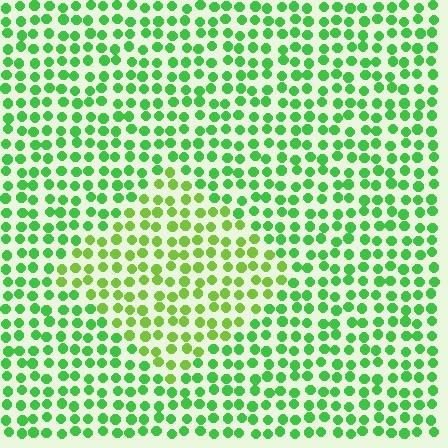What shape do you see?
I see a diamond.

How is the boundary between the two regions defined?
The boundary is defined purely by a slight shift in hue (about 29 degrees). Spacing, size, and orientation are identical on both sides.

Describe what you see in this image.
The image is filled with small green elements in a uniform arrangement. A diamond-shaped region is visible where the elements are tinted to a slightly different hue, forming a subtle color boundary.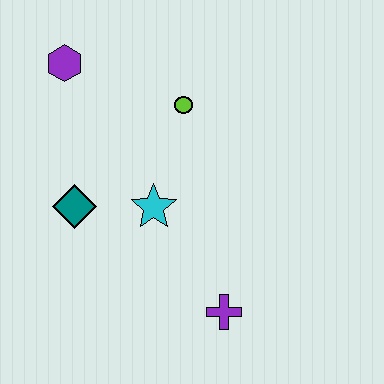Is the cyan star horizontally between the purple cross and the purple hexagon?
Yes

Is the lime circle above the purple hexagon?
No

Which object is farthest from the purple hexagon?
The purple cross is farthest from the purple hexagon.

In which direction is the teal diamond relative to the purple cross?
The teal diamond is to the left of the purple cross.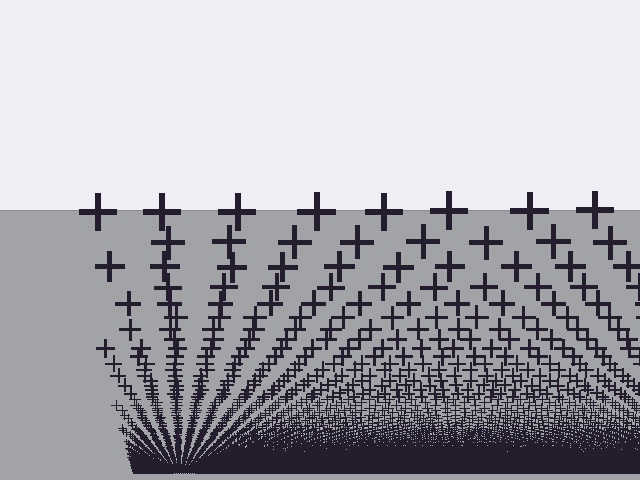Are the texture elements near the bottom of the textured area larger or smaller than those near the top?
Smaller. The gradient is inverted — elements near the bottom are smaller and denser.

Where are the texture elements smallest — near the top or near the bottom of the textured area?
Near the bottom.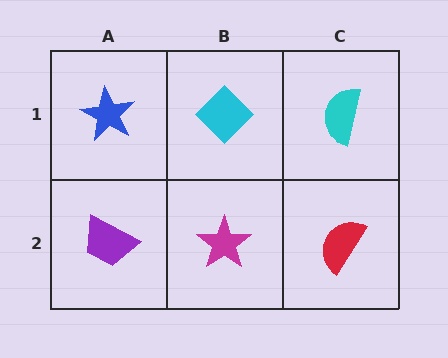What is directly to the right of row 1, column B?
A cyan semicircle.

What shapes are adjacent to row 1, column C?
A red semicircle (row 2, column C), a cyan diamond (row 1, column B).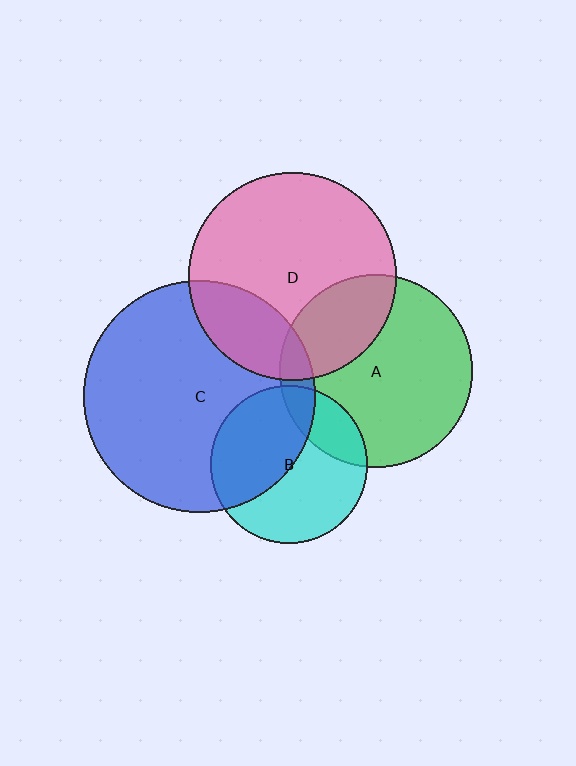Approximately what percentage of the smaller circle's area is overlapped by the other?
Approximately 20%.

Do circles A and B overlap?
Yes.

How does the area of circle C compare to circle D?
Approximately 1.2 times.